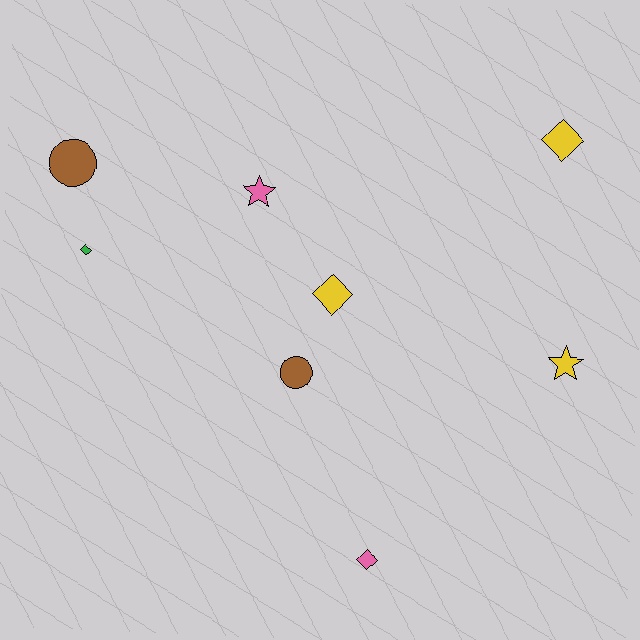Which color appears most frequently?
Yellow, with 3 objects.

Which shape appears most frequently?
Diamond, with 4 objects.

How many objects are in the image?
There are 8 objects.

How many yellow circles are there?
There are no yellow circles.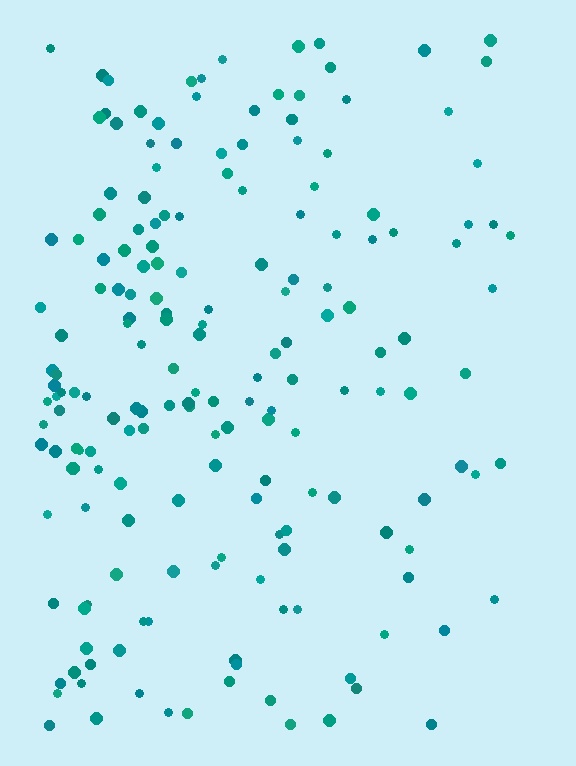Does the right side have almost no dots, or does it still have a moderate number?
Still a moderate number, just noticeably fewer than the left.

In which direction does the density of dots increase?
From right to left, with the left side densest.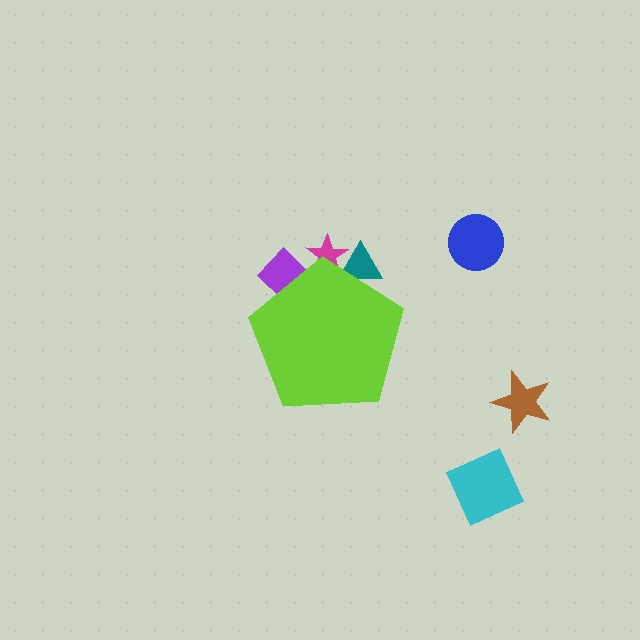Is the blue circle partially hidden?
No, the blue circle is fully visible.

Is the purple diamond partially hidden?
Yes, the purple diamond is partially hidden behind the lime pentagon.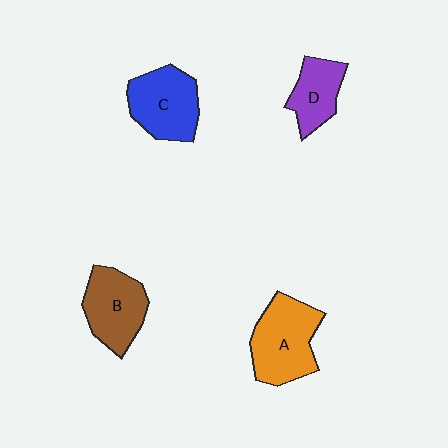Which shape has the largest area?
Shape A (orange).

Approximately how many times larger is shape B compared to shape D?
Approximately 1.4 times.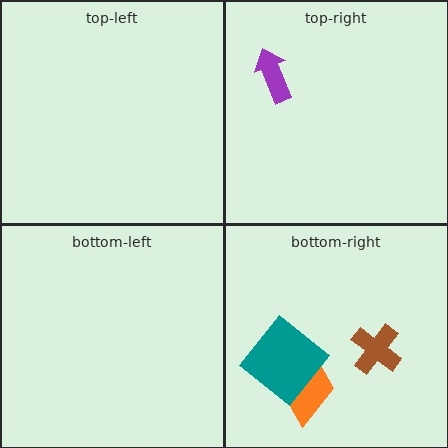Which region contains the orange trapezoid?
The bottom-right region.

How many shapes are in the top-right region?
1.